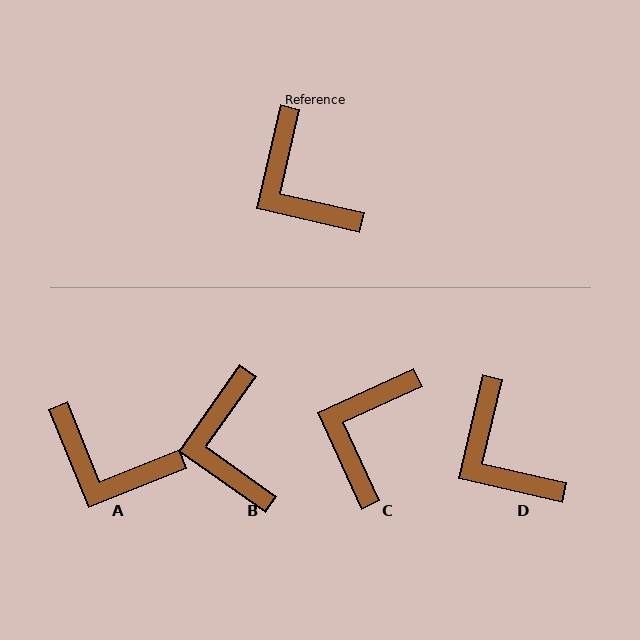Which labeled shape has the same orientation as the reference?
D.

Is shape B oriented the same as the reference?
No, it is off by about 22 degrees.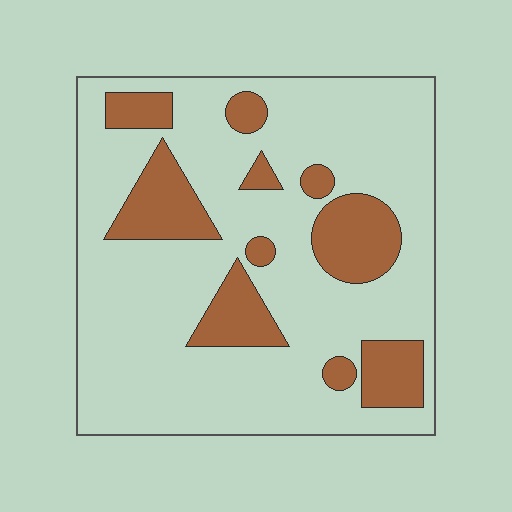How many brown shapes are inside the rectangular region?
10.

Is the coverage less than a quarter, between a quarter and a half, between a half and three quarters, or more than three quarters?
Less than a quarter.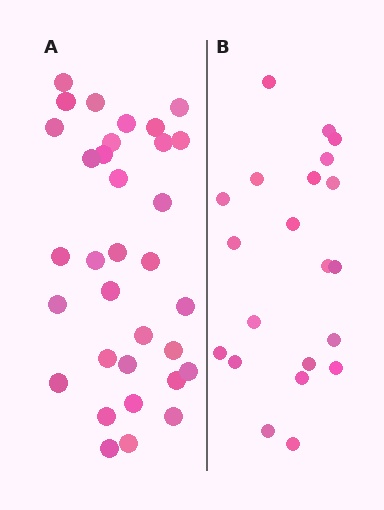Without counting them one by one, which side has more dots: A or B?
Region A (the left region) has more dots.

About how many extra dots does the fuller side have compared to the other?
Region A has roughly 12 or so more dots than region B.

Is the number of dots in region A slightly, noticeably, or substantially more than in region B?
Region A has substantially more. The ratio is roughly 1.6 to 1.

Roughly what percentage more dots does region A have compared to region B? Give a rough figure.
About 55% more.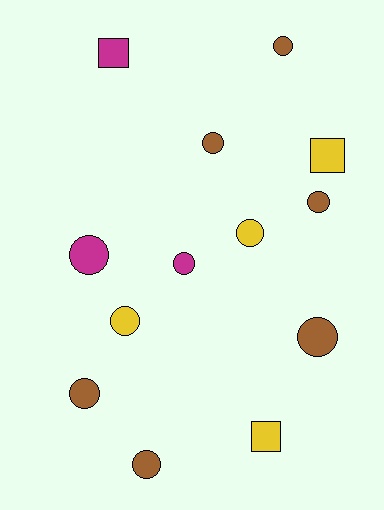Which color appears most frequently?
Brown, with 6 objects.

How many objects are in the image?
There are 13 objects.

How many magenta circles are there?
There are 2 magenta circles.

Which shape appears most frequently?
Circle, with 10 objects.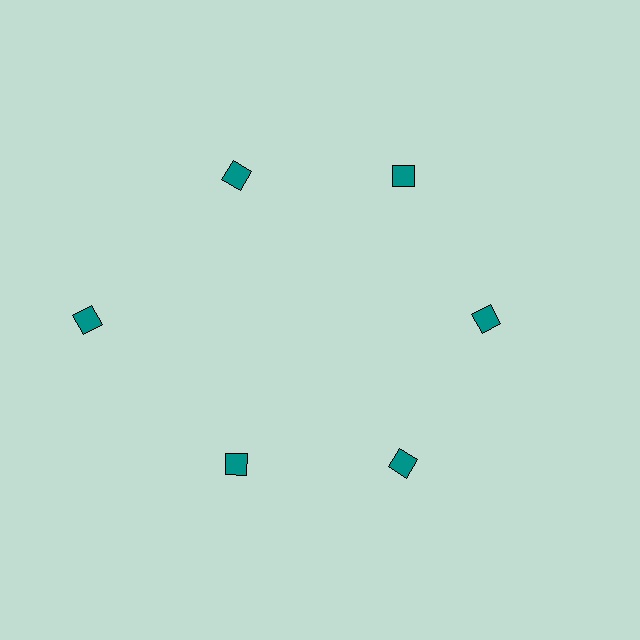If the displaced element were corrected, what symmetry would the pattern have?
It would have 6-fold rotational symmetry — the pattern would map onto itself every 60 degrees.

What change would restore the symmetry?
The symmetry would be restored by moving it inward, back onto the ring so that all 6 diamonds sit at equal angles and equal distance from the center.